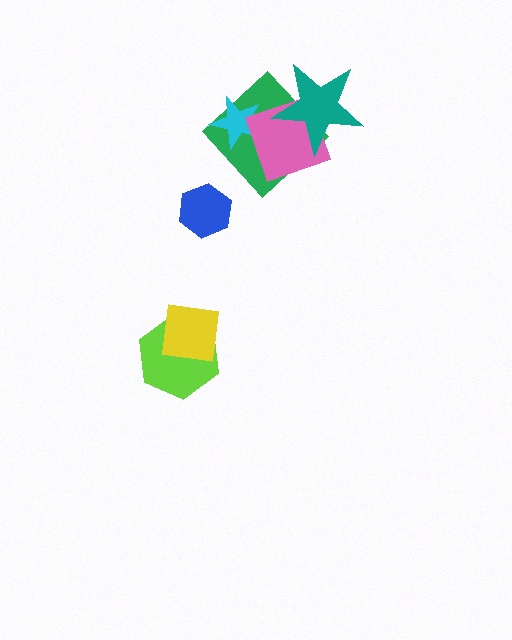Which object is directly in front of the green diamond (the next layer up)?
The cyan star is directly in front of the green diamond.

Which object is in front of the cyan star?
The pink square is in front of the cyan star.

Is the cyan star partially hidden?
Yes, it is partially covered by another shape.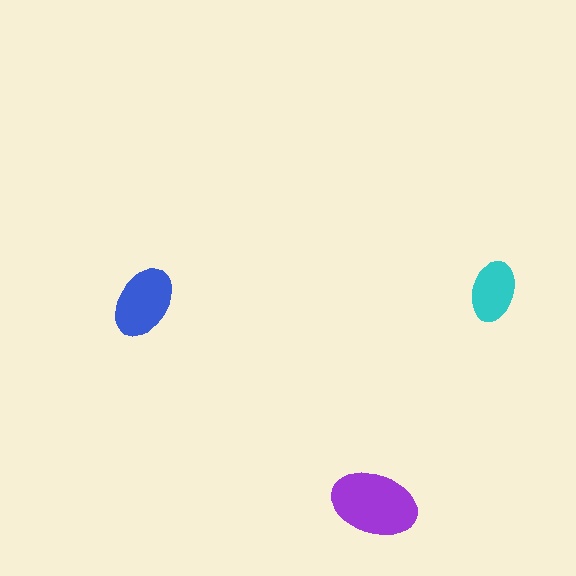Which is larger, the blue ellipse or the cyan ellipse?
The blue one.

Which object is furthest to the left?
The blue ellipse is leftmost.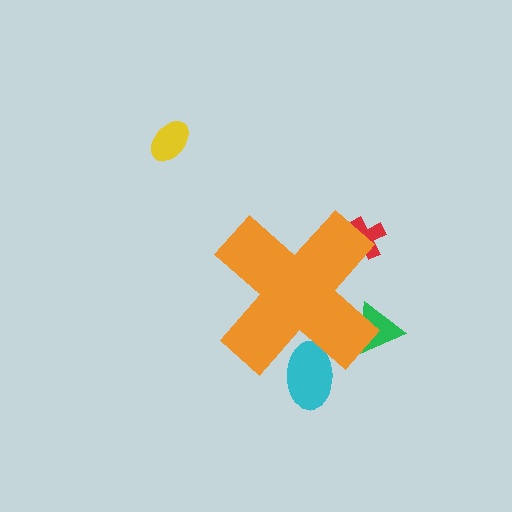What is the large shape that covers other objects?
An orange cross.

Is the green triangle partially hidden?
Yes, the green triangle is partially hidden behind the orange cross.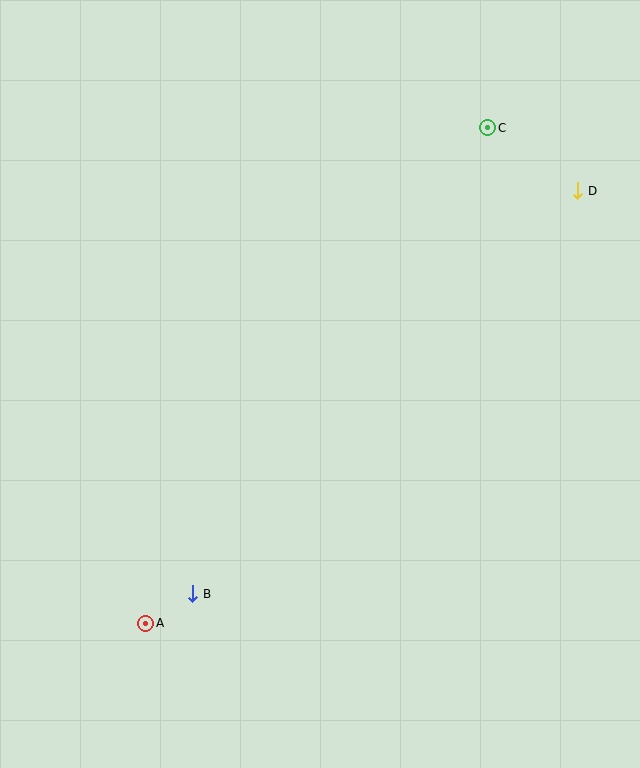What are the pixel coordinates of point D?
Point D is at (578, 191).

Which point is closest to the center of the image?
Point B at (193, 594) is closest to the center.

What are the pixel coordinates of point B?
Point B is at (193, 594).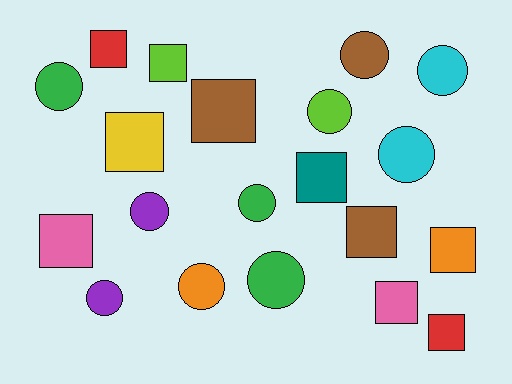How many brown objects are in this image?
There are 3 brown objects.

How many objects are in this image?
There are 20 objects.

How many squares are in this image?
There are 10 squares.